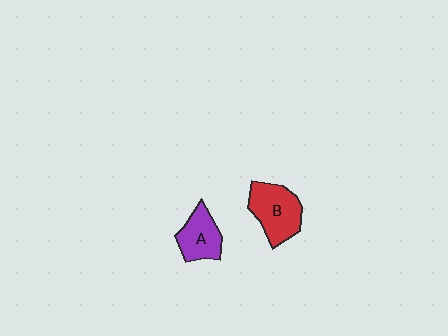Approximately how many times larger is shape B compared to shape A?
Approximately 1.3 times.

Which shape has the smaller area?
Shape A (purple).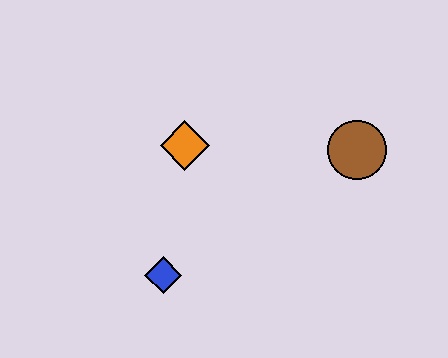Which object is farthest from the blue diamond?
The brown circle is farthest from the blue diamond.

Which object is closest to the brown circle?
The orange diamond is closest to the brown circle.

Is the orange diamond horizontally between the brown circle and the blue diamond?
Yes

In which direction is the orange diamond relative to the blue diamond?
The orange diamond is above the blue diamond.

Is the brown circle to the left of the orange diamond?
No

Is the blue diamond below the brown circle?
Yes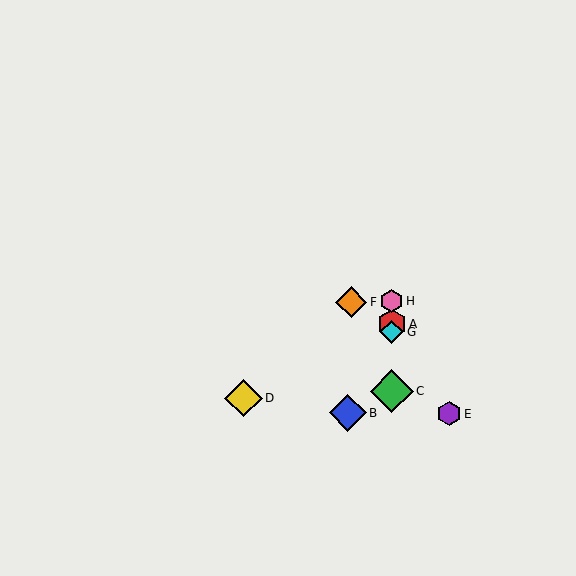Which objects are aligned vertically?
Objects A, C, G, H are aligned vertically.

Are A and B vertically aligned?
No, A is at x≈392 and B is at x≈348.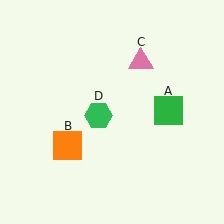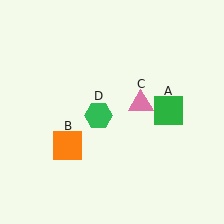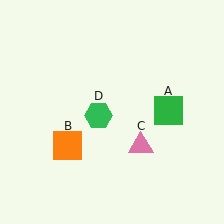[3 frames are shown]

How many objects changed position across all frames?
1 object changed position: pink triangle (object C).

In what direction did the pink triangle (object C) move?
The pink triangle (object C) moved down.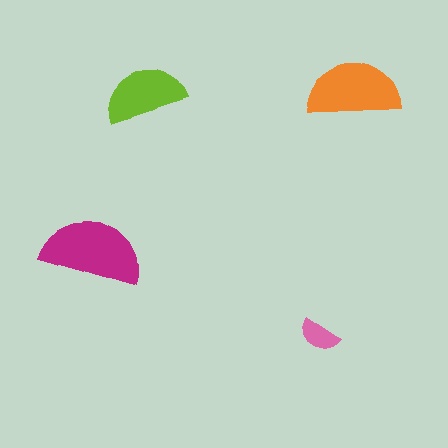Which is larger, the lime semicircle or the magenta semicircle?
The magenta one.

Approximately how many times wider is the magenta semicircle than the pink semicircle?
About 2.5 times wider.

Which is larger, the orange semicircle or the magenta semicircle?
The magenta one.